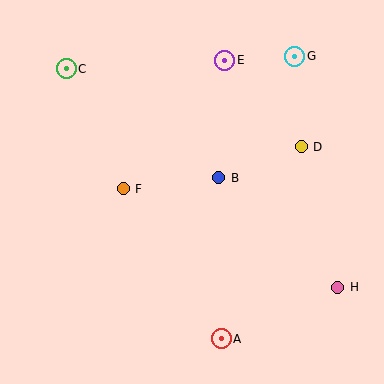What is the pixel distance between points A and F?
The distance between A and F is 179 pixels.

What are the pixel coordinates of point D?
Point D is at (301, 147).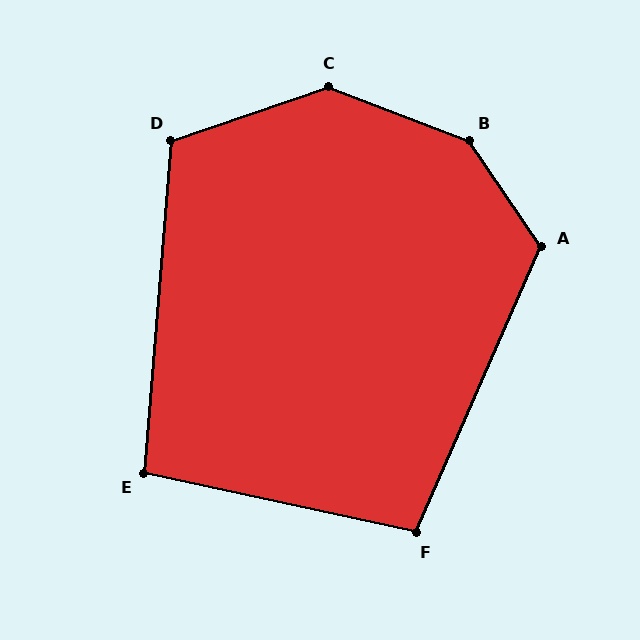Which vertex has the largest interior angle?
B, at approximately 145 degrees.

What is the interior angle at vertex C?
Approximately 140 degrees (obtuse).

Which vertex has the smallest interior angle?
E, at approximately 98 degrees.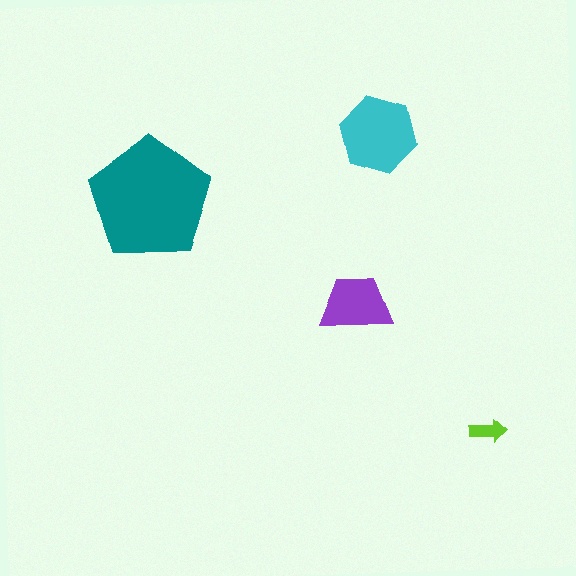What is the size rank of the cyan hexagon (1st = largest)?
2nd.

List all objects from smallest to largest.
The lime arrow, the purple trapezoid, the cyan hexagon, the teal pentagon.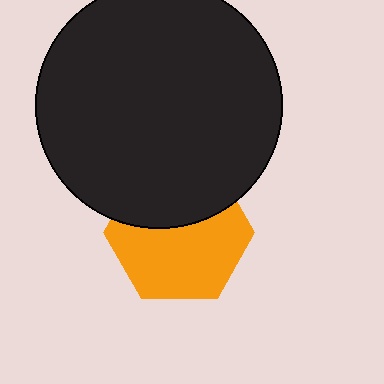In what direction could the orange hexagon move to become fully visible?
The orange hexagon could move down. That would shift it out from behind the black circle entirely.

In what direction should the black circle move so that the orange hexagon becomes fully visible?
The black circle should move up. That is the shortest direction to clear the overlap and leave the orange hexagon fully visible.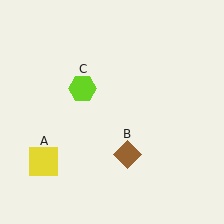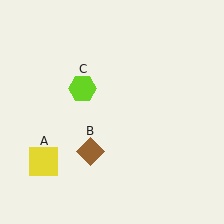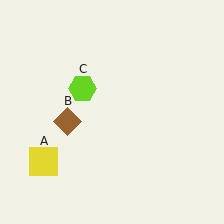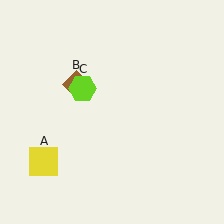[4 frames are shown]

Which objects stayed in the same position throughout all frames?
Yellow square (object A) and lime hexagon (object C) remained stationary.